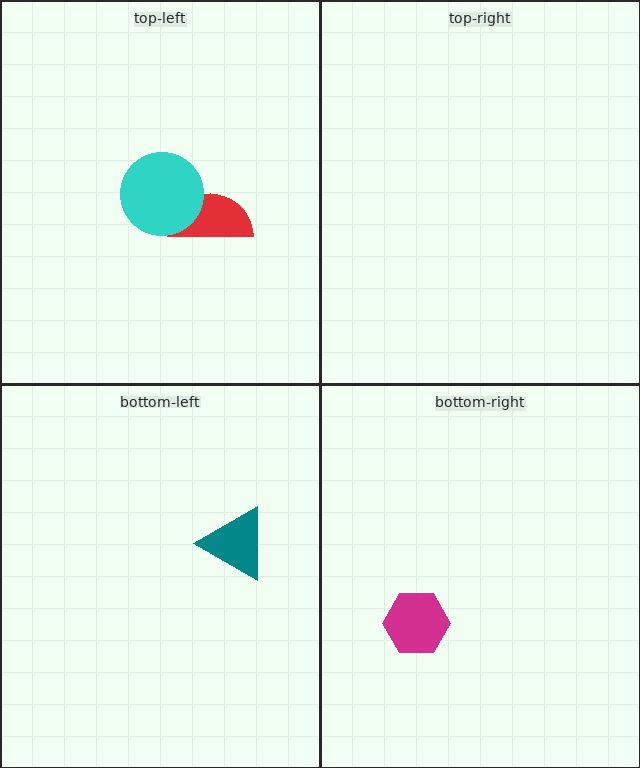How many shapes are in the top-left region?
2.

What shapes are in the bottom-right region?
The magenta hexagon.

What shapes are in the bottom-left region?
The teal triangle.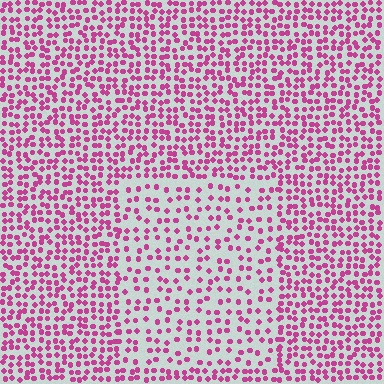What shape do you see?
I see a rectangle.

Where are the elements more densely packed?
The elements are more densely packed outside the rectangle boundary.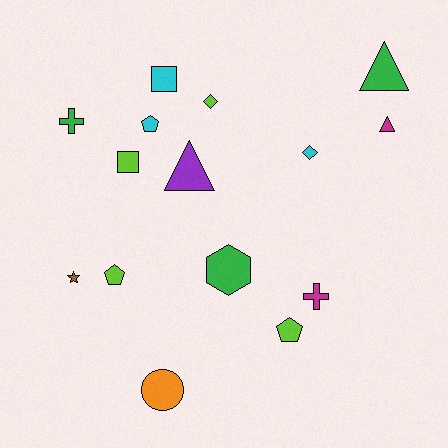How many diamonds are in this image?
There are 2 diamonds.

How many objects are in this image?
There are 15 objects.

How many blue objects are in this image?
There are no blue objects.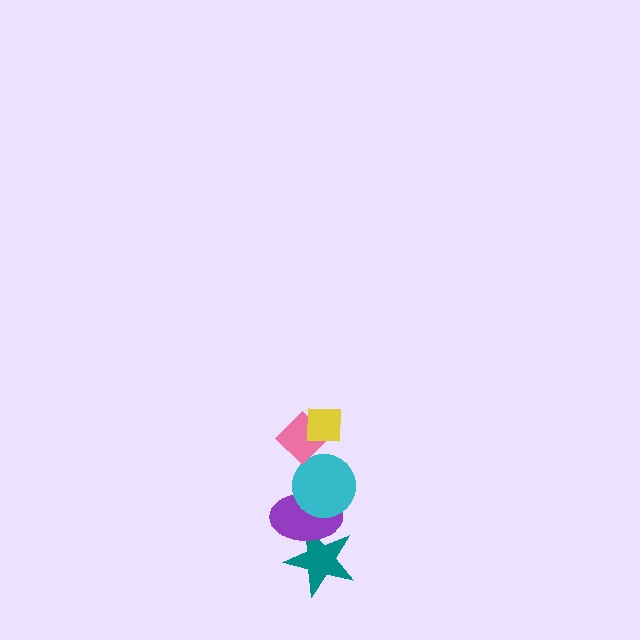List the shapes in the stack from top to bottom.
From top to bottom: the yellow square, the pink diamond, the cyan circle, the purple ellipse, the teal star.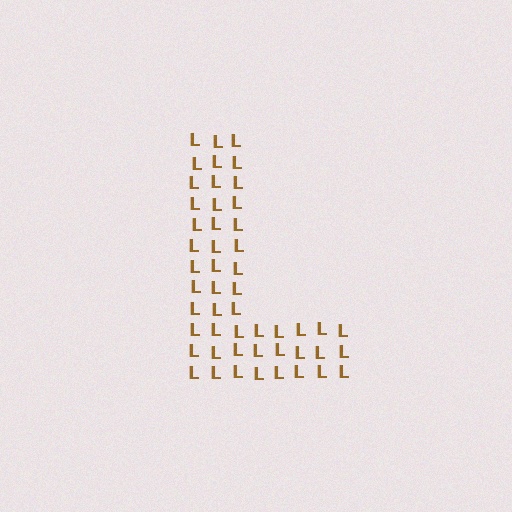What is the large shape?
The large shape is the letter L.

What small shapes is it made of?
It is made of small letter L's.